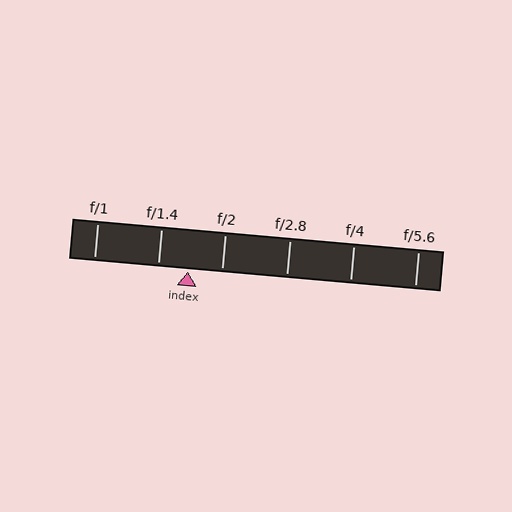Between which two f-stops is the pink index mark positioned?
The index mark is between f/1.4 and f/2.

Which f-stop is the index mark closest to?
The index mark is closest to f/1.4.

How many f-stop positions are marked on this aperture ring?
There are 6 f-stop positions marked.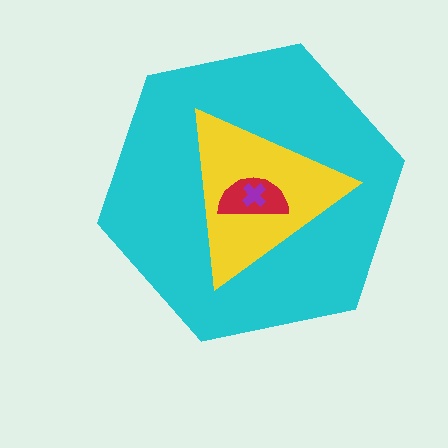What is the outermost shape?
The cyan hexagon.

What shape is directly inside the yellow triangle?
The red semicircle.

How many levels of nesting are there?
4.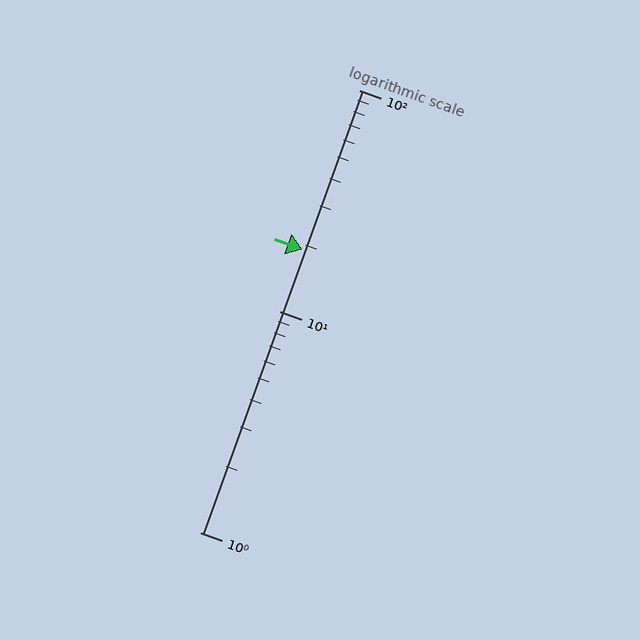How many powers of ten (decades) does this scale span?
The scale spans 2 decades, from 1 to 100.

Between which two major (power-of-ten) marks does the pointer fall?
The pointer is between 10 and 100.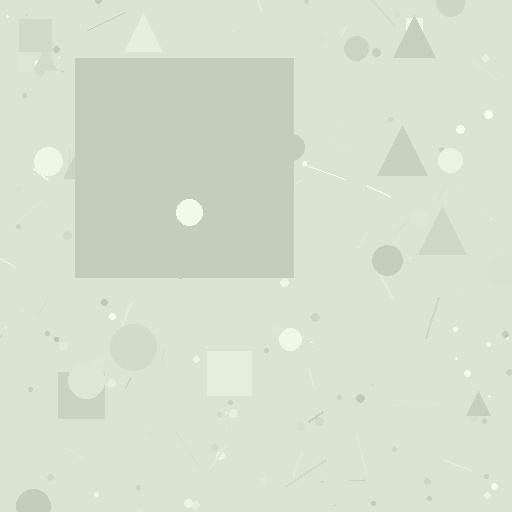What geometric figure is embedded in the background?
A square is embedded in the background.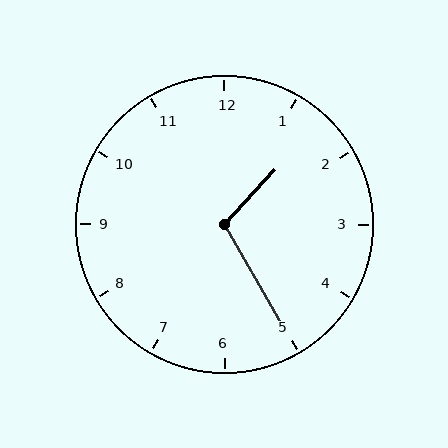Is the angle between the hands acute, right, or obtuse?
It is obtuse.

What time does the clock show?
1:25.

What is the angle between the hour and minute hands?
Approximately 108 degrees.